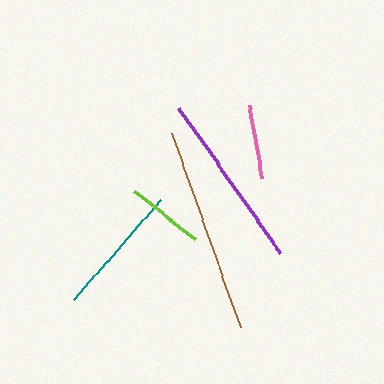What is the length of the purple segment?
The purple segment is approximately 177 pixels long.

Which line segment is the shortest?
The pink line is the shortest at approximately 74 pixels.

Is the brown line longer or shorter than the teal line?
The brown line is longer than the teal line.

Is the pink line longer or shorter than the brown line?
The brown line is longer than the pink line.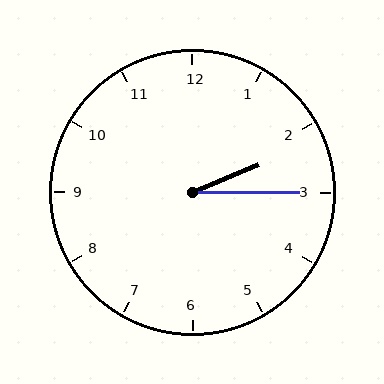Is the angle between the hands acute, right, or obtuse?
It is acute.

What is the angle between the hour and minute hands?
Approximately 22 degrees.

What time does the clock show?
2:15.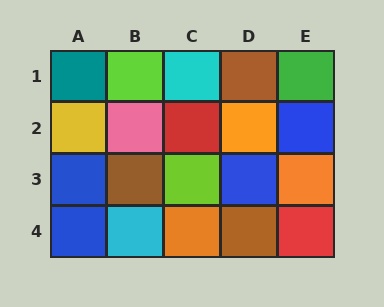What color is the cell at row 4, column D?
Brown.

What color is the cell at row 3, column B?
Brown.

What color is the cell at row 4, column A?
Blue.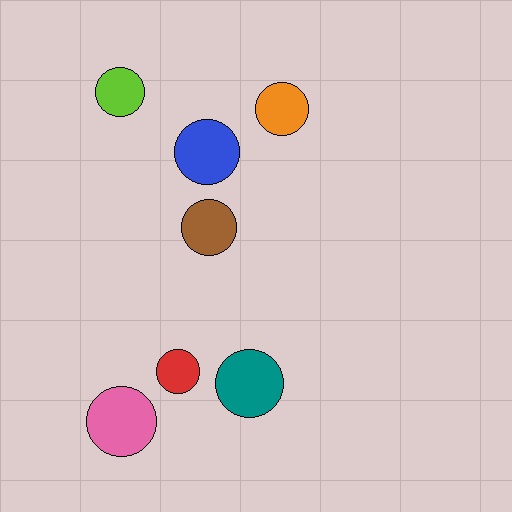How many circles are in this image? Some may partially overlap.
There are 7 circles.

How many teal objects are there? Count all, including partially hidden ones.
There is 1 teal object.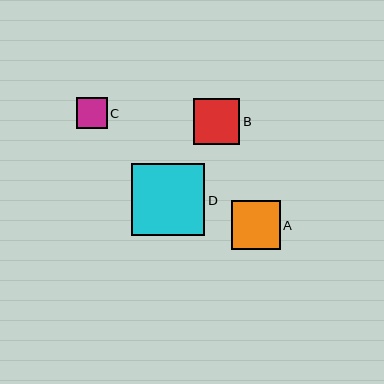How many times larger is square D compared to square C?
Square D is approximately 2.4 times the size of square C.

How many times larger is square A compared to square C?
Square A is approximately 1.6 times the size of square C.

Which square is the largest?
Square D is the largest with a size of approximately 73 pixels.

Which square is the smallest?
Square C is the smallest with a size of approximately 31 pixels.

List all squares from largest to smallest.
From largest to smallest: D, A, B, C.